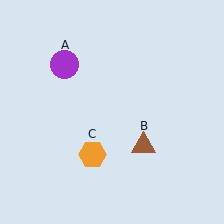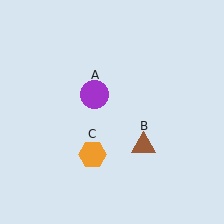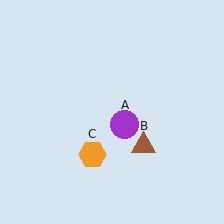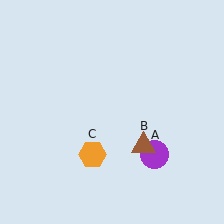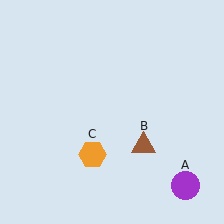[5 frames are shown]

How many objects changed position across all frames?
1 object changed position: purple circle (object A).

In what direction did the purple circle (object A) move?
The purple circle (object A) moved down and to the right.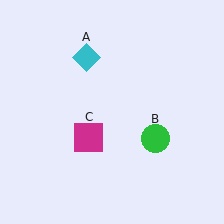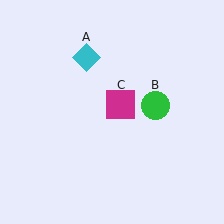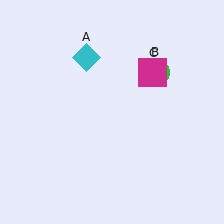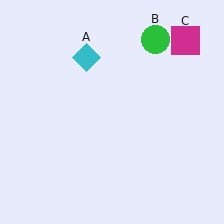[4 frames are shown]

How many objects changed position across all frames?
2 objects changed position: green circle (object B), magenta square (object C).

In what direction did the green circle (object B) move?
The green circle (object B) moved up.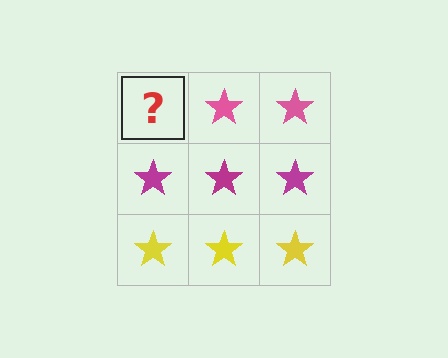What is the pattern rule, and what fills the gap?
The rule is that each row has a consistent color. The gap should be filled with a pink star.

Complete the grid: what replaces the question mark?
The question mark should be replaced with a pink star.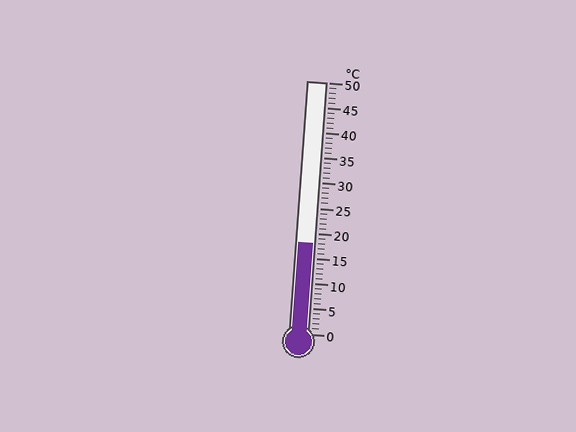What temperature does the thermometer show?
The thermometer shows approximately 18°C.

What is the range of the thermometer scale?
The thermometer scale ranges from 0°C to 50°C.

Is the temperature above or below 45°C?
The temperature is below 45°C.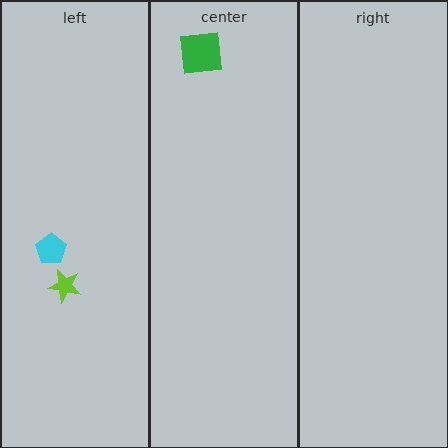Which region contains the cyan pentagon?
The left region.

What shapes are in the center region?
The green square.